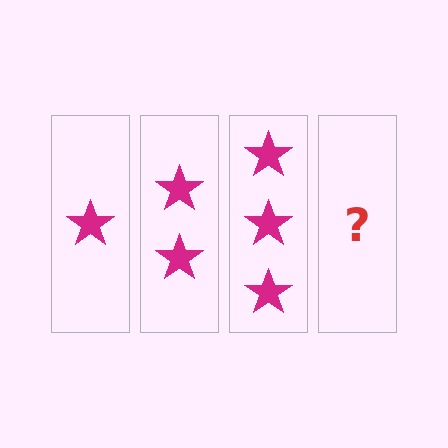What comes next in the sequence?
The next element should be 4 stars.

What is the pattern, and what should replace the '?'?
The pattern is that each step adds one more star. The '?' should be 4 stars.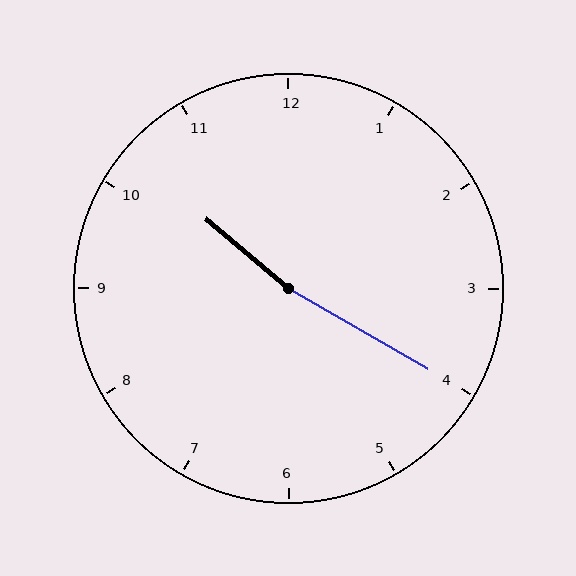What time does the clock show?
10:20.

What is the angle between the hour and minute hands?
Approximately 170 degrees.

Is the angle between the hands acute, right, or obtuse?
It is obtuse.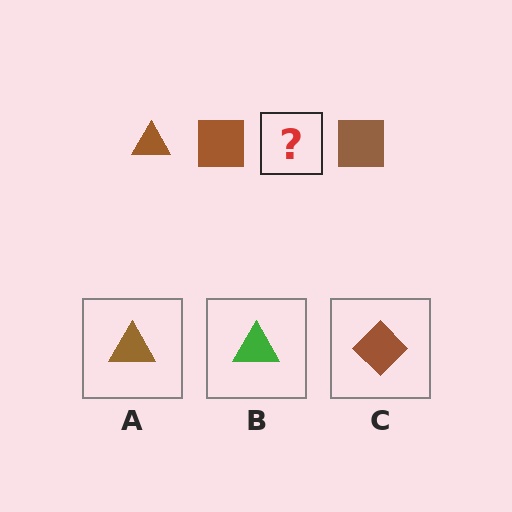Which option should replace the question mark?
Option A.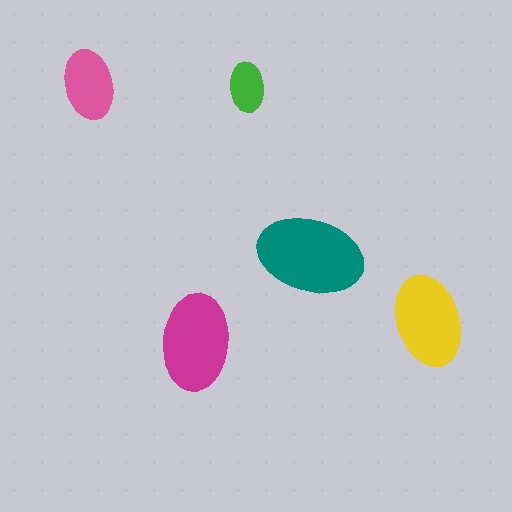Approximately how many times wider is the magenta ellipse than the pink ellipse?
About 1.5 times wider.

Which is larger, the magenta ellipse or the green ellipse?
The magenta one.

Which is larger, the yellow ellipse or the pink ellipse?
The yellow one.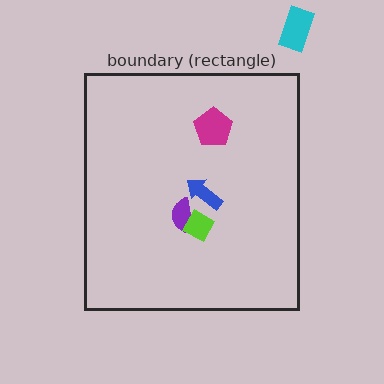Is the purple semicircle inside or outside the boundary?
Inside.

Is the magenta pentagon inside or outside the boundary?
Inside.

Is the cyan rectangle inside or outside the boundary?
Outside.